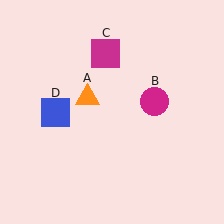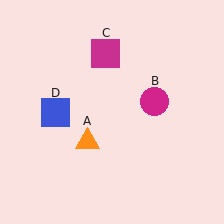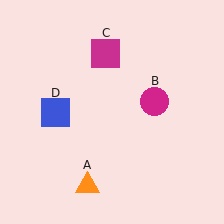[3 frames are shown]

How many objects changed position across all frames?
1 object changed position: orange triangle (object A).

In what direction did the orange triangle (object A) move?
The orange triangle (object A) moved down.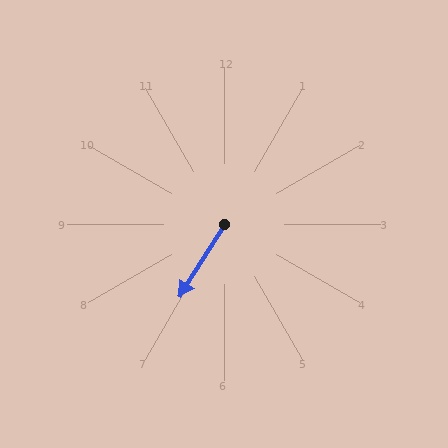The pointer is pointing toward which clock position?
Roughly 7 o'clock.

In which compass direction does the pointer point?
Southwest.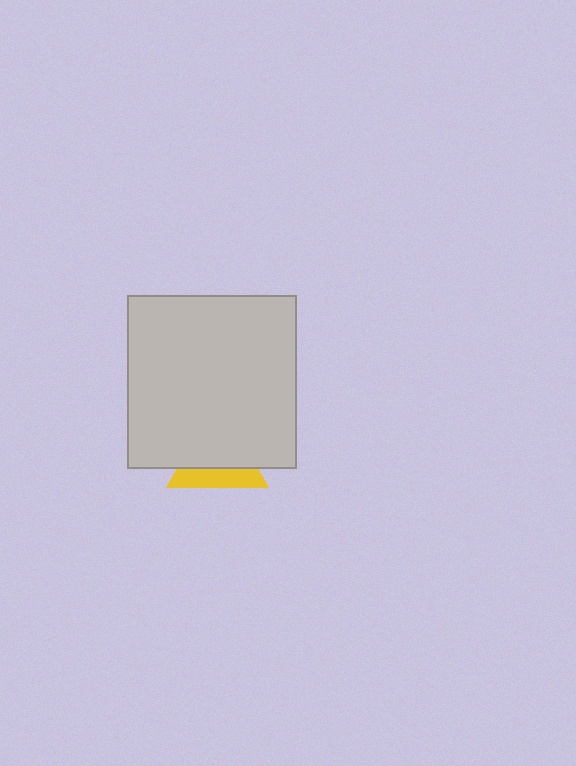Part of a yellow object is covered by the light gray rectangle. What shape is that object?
It is a triangle.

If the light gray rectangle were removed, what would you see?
You would see the complete yellow triangle.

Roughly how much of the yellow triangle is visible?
A small part of it is visible (roughly 36%).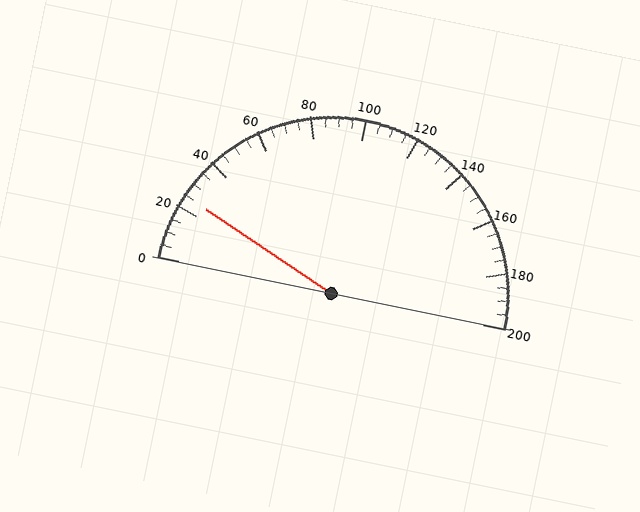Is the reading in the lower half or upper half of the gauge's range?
The reading is in the lower half of the range (0 to 200).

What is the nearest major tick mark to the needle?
The nearest major tick mark is 20.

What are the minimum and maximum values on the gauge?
The gauge ranges from 0 to 200.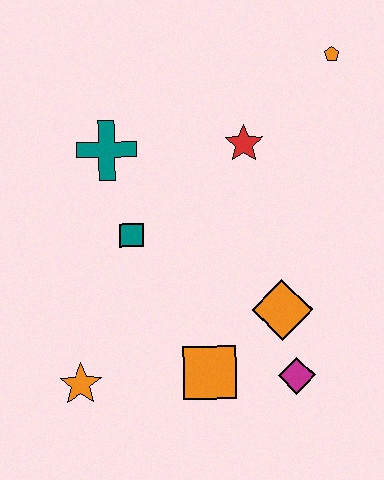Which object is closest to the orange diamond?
The magenta diamond is closest to the orange diamond.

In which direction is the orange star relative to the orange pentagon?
The orange star is below the orange pentagon.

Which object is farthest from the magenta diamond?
The orange pentagon is farthest from the magenta diamond.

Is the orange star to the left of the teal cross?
Yes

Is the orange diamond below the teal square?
Yes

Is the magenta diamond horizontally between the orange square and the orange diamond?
No